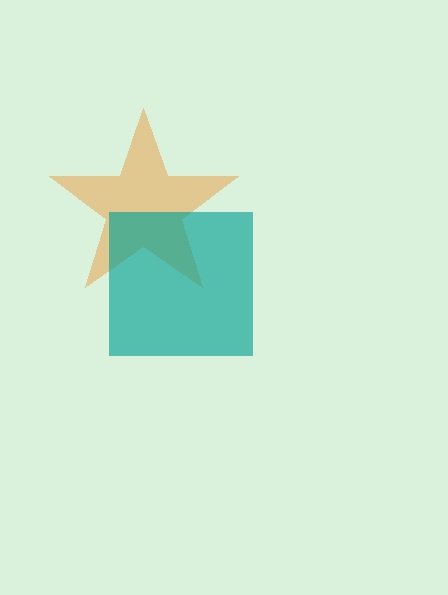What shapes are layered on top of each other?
The layered shapes are: an orange star, a teal square.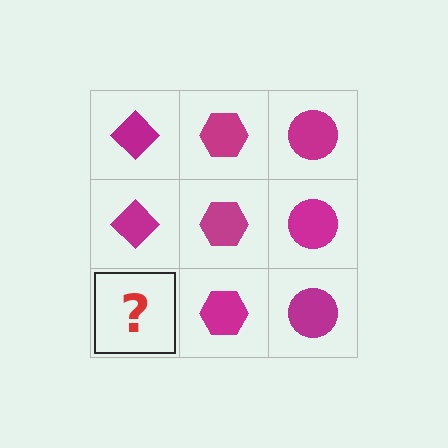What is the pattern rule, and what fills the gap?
The rule is that each column has a consistent shape. The gap should be filled with a magenta diamond.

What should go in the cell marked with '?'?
The missing cell should contain a magenta diamond.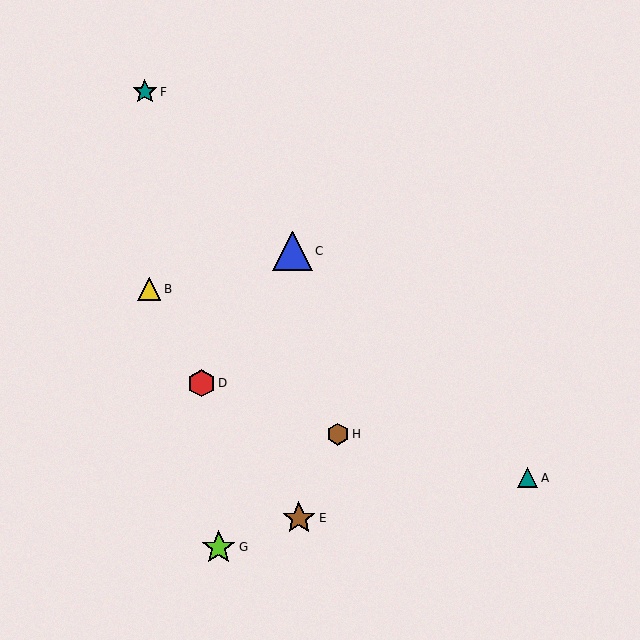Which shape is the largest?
The blue triangle (labeled C) is the largest.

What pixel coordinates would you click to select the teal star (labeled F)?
Click at (145, 92) to select the teal star F.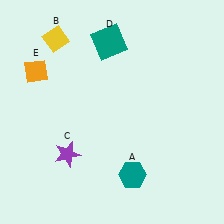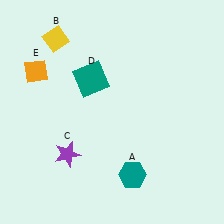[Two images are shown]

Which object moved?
The teal square (D) moved down.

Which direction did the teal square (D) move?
The teal square (D) moved down.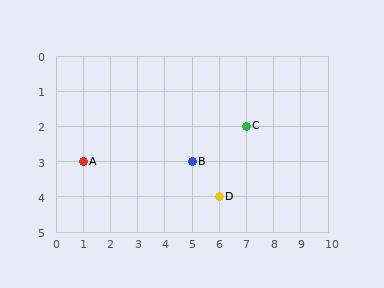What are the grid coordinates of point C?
Point C is at grid coordinates (7, 2).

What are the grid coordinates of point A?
Point A is at grid coordinates (1, 3).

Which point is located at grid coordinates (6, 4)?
Point D is at (6, 4).